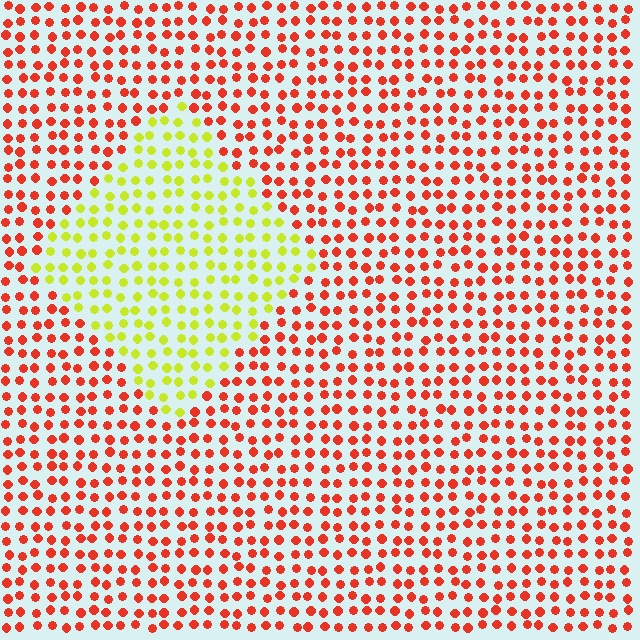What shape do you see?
I see a diamond.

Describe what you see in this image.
The image is filled with small red elements in a uniform arrangement. A diamond-shaped region is visible where the elements are tinted to a slightly different hue, forming a subtle color boundary.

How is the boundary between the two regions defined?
The boundary is defined purely by a slight shift in hue (about 67 degrees). Spacing, size, and orientation are identical on both sides.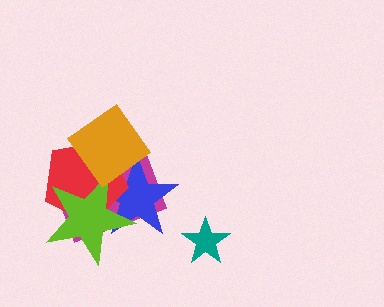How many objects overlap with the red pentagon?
4 objects overlap with the red pentagon.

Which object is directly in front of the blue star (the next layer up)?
The red pentagon is directly in front of the blue star.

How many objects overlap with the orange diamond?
4 objects overlap with the orange diamond.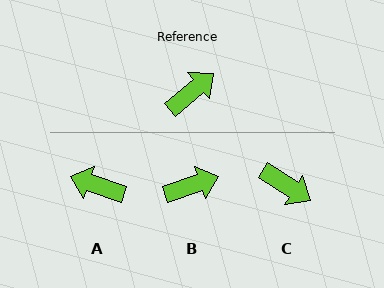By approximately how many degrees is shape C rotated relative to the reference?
Approximately 73 degrees clockwise.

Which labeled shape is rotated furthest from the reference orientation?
A, about 121 degrees away.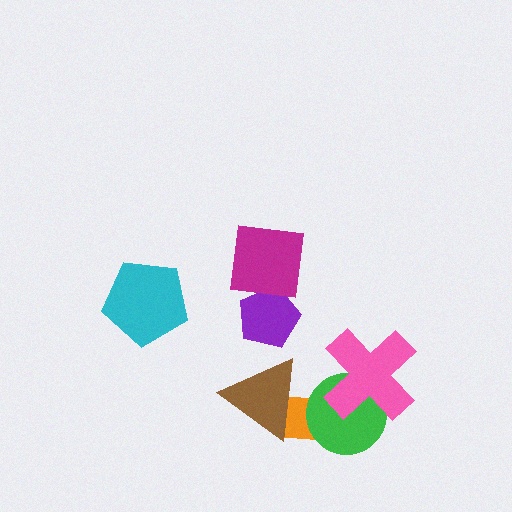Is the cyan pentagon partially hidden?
No, no other shape covers it.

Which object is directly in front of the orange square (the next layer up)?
The green circle is directly in front of the orange square.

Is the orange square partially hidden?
Yes, it is partially covered by another shape.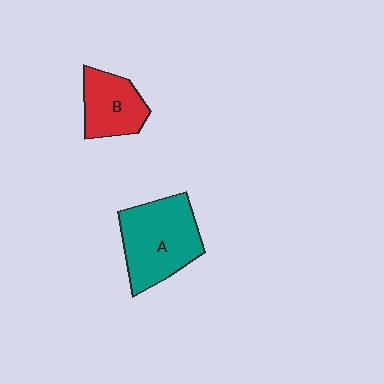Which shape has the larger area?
Shape A (teal).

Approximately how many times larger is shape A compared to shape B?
Approximately 1.6 times.